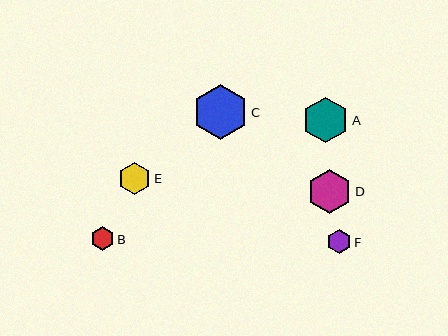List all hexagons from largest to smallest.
From largest to smallest: C, A, D, E, F, B.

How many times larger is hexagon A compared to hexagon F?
Hexagon A is approximately 1.9 times the size of hexagon F.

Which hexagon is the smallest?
Hexagon B is the smallest with a size of approximately 24 pixels.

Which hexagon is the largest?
Hexagon C is the largest with a size of approximately 55 pixels.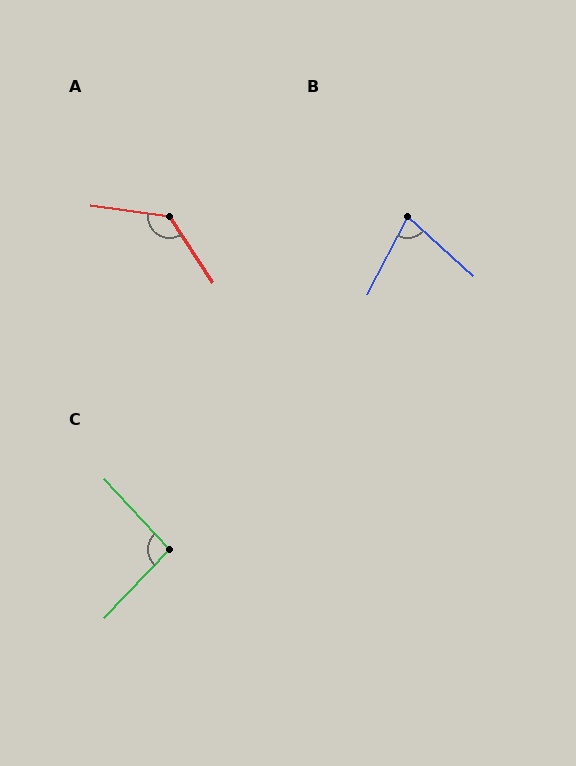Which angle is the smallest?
B, at approximately 75 degrees.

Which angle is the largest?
A, at approximately 132 degrees.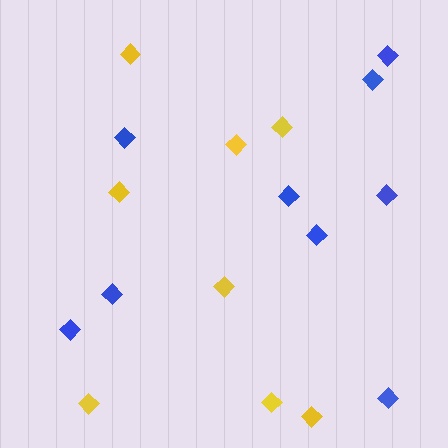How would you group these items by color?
There are 2 groups: one group of blue diamonds (9) and one group of yellow diamonds (8).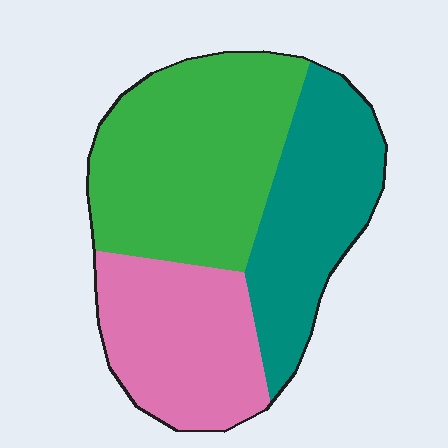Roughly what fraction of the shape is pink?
Pink covers roughly 30% of the shape.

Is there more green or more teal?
Green.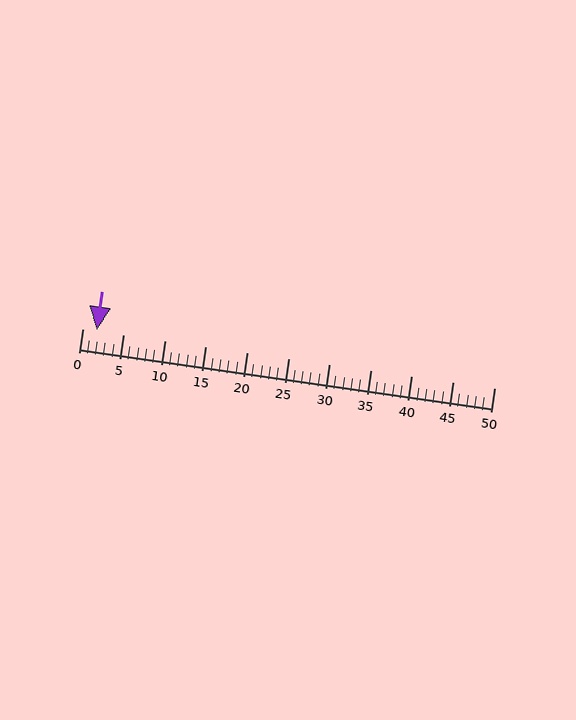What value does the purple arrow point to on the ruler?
The purple arrow points to approximately 2.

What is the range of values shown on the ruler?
The ruler shows values from 0 to 50.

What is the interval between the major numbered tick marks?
The major tick marks are spaced 5 units apart.